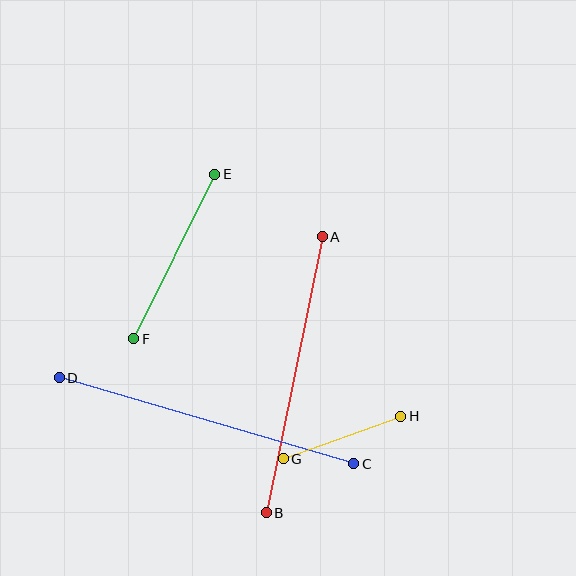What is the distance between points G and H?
The distance is approximately 125 pixels.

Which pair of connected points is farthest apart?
Points C and D are farthest apart.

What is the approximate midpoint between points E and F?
The midpoint is at approximately (174, 256) pixels.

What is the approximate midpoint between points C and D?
The midpoint is at approximately (206, 421) pixels.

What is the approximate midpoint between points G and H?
The midpoint is at approximately (342, 438) pixels.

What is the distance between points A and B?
The distance is approximately 282 pixels.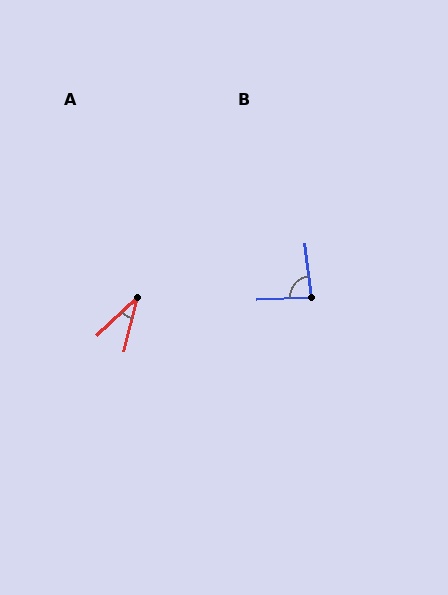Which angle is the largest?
B, at approximately 85 degrees.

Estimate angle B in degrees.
Approximately 85 degrees.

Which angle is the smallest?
A, at approximately 33 degrees.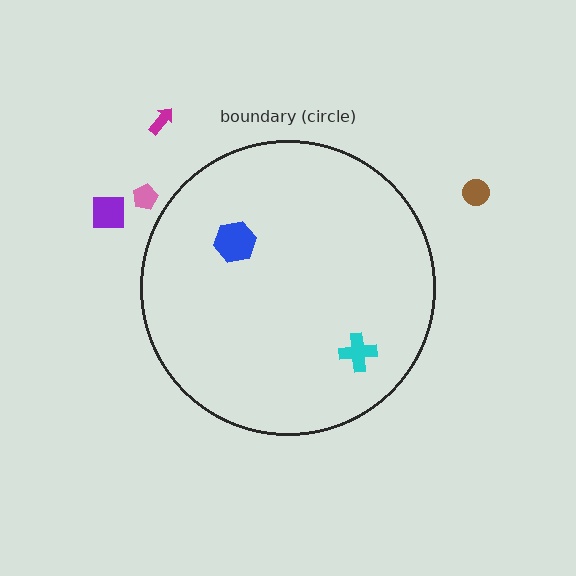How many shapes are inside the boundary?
2 inside, 4 outside.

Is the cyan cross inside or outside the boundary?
Inside.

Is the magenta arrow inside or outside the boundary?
Outside.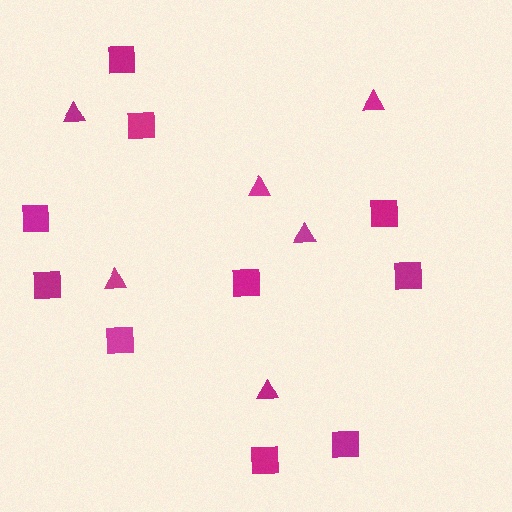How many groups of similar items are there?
There are 2 groups: one group of squares (10) and one group of triangles (6).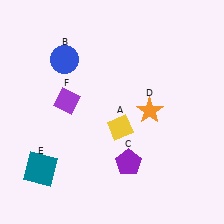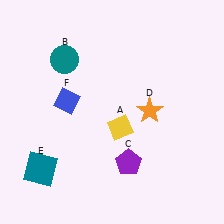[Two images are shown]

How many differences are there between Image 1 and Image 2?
There are 2 differences between the two images.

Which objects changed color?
B changed from blue to teal. F changed from purple to blue.